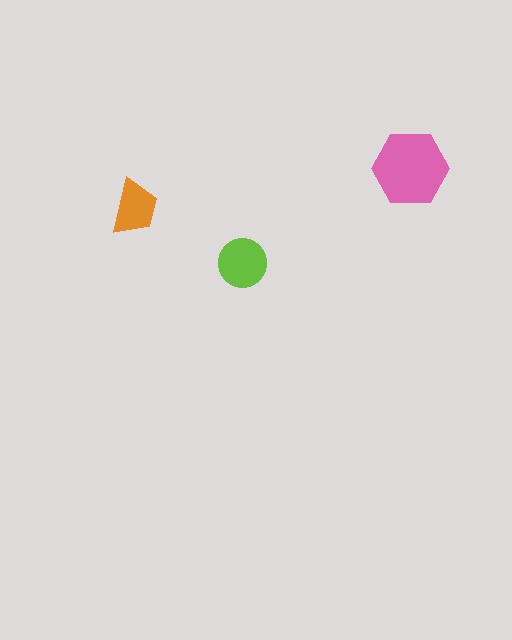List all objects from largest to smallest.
The pink hexagon, the lime circle, the orange trapezoid.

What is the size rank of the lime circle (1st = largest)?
2nd.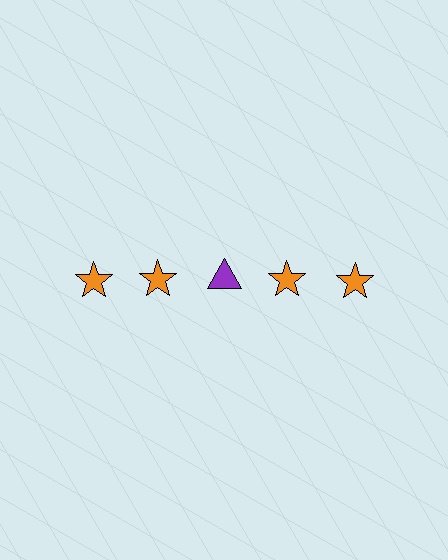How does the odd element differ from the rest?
It differs in both color (purple instead of orange) and shape (triangle instead of star).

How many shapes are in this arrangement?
There are 5 shapes arranged in a grid pattern.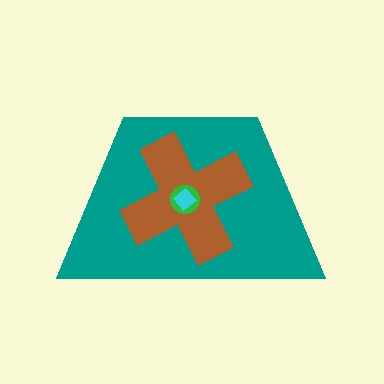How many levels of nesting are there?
4.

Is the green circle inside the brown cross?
Yes.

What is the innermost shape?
The cyan diamond.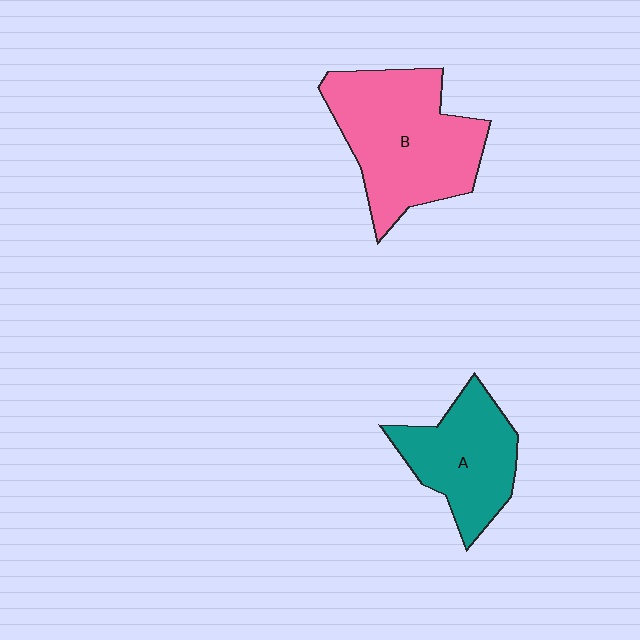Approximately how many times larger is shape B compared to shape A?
Approximately 1.5 times.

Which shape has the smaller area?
Shape A (teal).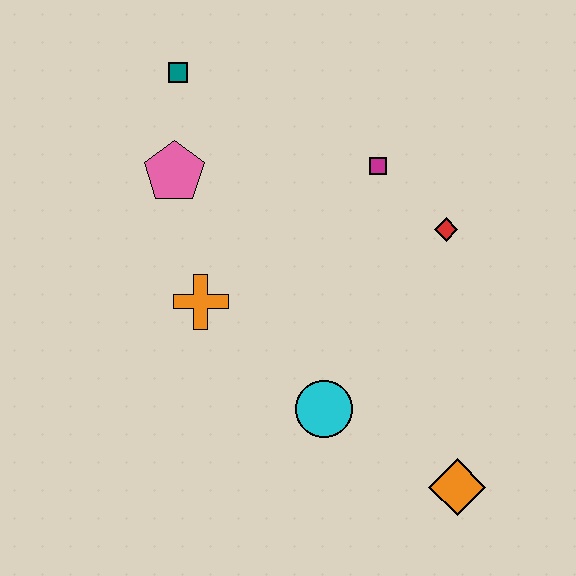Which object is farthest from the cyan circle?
The teal square is farthest from the cyan circle.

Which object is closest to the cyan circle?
The orange diamond is closest to the cyan circle.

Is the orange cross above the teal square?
No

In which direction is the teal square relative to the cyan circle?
The teal square is above the cyan circle.